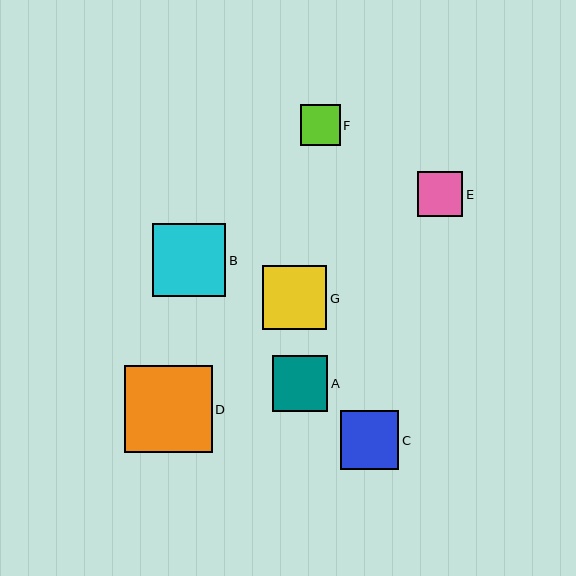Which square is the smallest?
Square F is the smallest with a size of approximately 40 pixels.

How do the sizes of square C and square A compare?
Square C and square A are approximately the same size.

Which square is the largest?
Square D is the largest with a size of approximately 88 pixels.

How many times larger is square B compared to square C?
Square B is approximately 1.3 times the size of square C.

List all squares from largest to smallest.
From largest to smallest: D, B, G, C, A, E, F.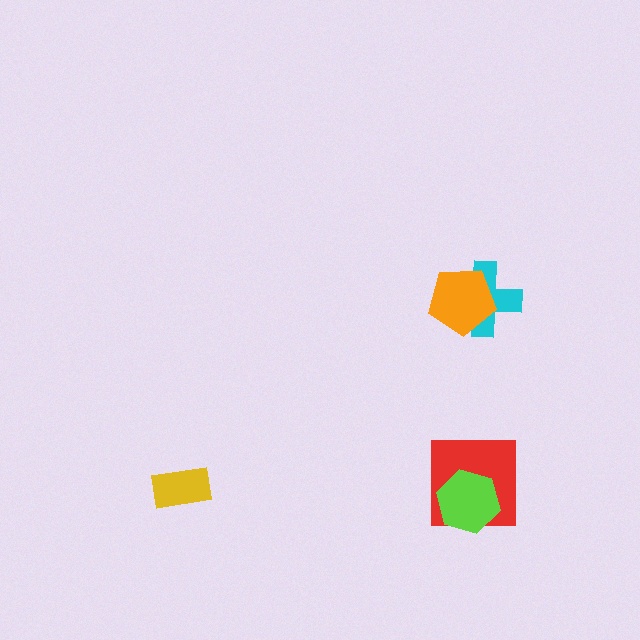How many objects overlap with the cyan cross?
1 object overlaps with the cyan cross.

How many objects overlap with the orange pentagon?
1 object overlaps with the orange pentagon.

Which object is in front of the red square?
The lime hexagon is in front of the red square.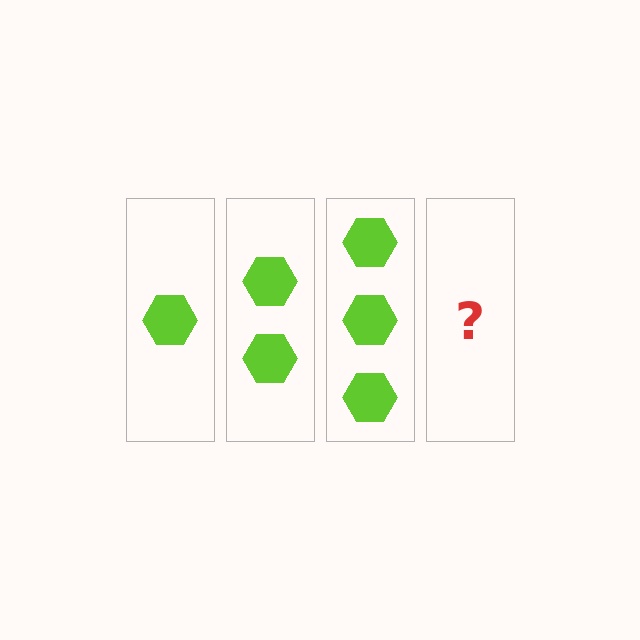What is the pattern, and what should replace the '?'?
The pattern is that each step adds one more hexagon. The '?' should be 4 hexagons.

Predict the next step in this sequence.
The next step is 4 hexagons.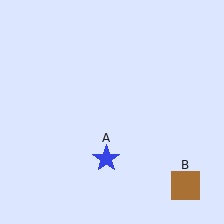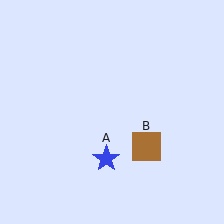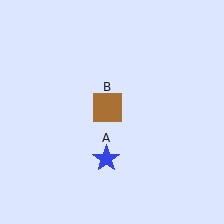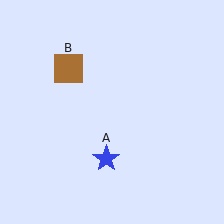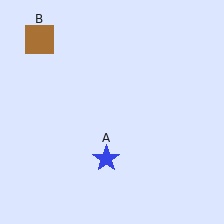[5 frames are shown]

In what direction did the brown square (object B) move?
The brown square (object B) moved up and to the left.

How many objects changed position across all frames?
1 object changed position: brown square (object B).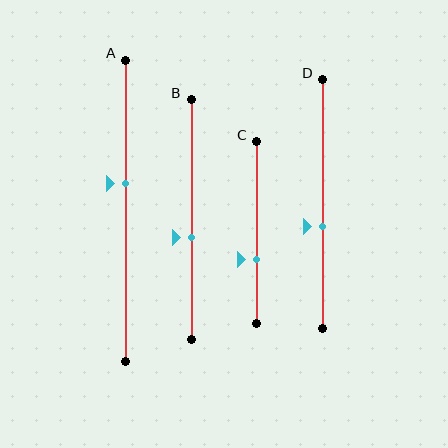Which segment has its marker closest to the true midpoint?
Segment B has its marker closest to the true midpoint.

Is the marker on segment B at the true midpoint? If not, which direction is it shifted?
No, the marker on segment B is shifted downward by about 7% of the segment length.